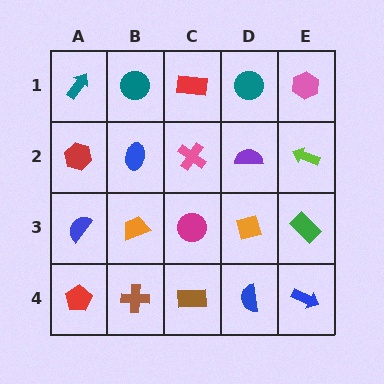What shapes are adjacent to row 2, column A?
A teal arrow (row 1, column A), a blue semicircle (row 3, column A), a blue ellipse (row 2, column B).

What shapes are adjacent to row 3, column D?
A purple semicircle (row 2, column D), a blue semicircle (row 4, column D), a magenta circle (row 3, column C), a green rectangle (row 3, column E).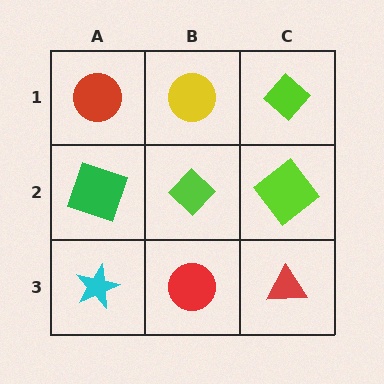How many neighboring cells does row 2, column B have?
4.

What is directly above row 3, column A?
A green square.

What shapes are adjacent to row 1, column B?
A lime diamond (row 2, column B), a red circle (row 1, column A), a lime diamond (row 1, column C).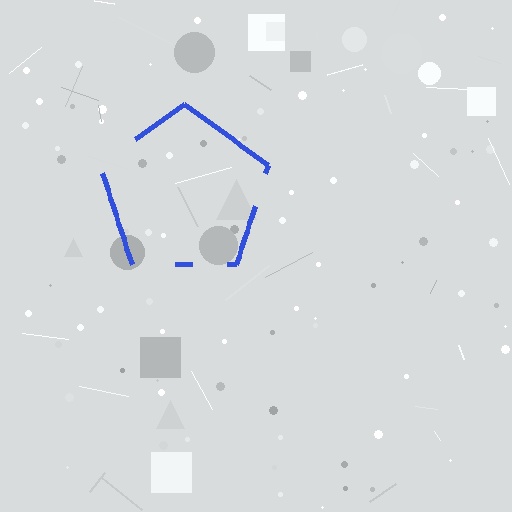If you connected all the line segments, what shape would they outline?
They would outline a pentagon.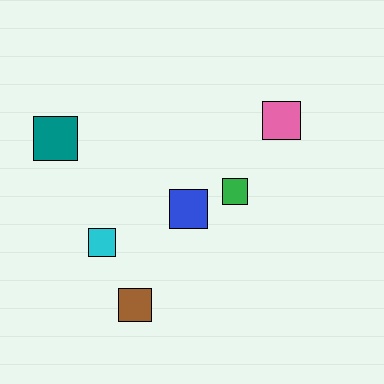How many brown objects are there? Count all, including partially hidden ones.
There is 1 brown object.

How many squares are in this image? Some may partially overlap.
There are 6 squares.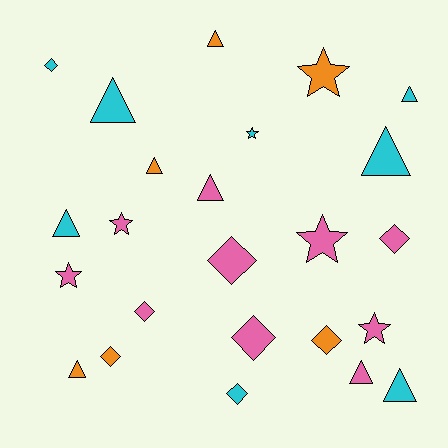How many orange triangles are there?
There are 3 orange triangles.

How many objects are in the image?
There are 24 objects.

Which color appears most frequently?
Pink, with 10 objects.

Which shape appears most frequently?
Triangle, with 10 objects.